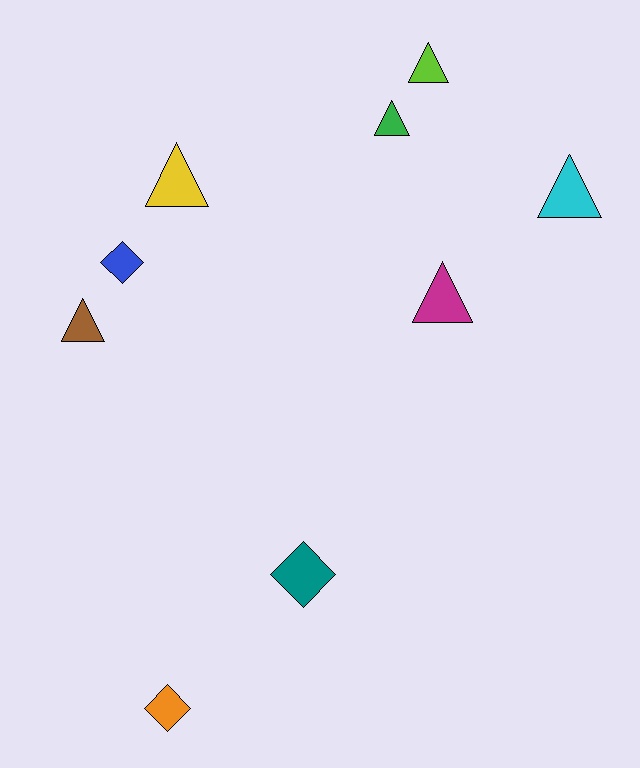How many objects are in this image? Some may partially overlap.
There are 9 objects.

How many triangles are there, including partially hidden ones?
There are 6 triangles.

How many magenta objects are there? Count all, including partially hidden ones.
There is 1 magenta object.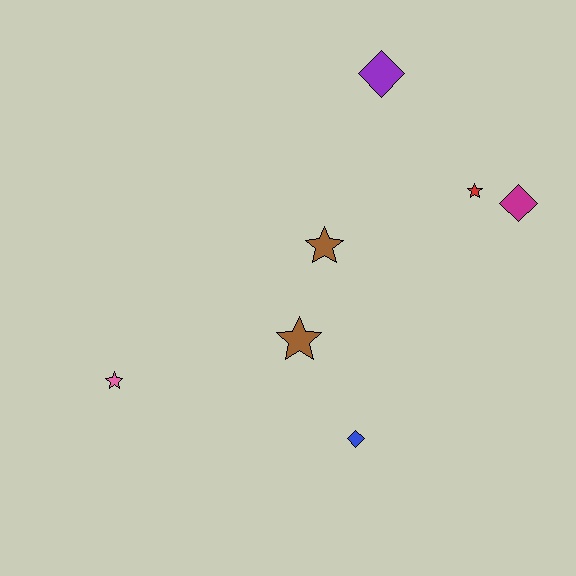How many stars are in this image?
There are 4 stars.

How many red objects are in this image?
There is 1 red object.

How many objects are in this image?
There are 7 objects.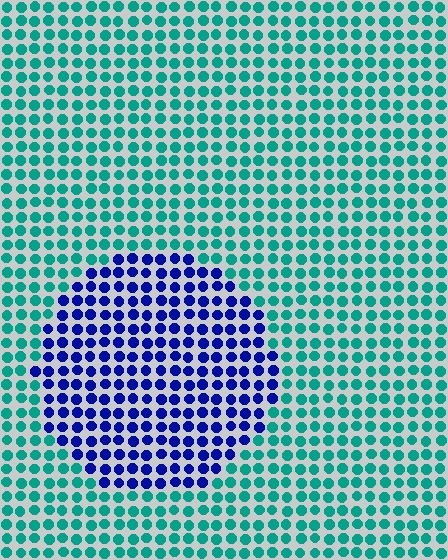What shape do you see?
I see a circle.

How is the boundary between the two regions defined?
The boundary is defined purely by a slight shift in hue (about 64 degrees). Spacing, size, and orientation are identical on both sides.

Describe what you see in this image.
The image is filled with small teal elements in a uniform arrangement. A circle-shaped region is visible where the elements are tinted to a slightly different hue, forming a subtle color boundary.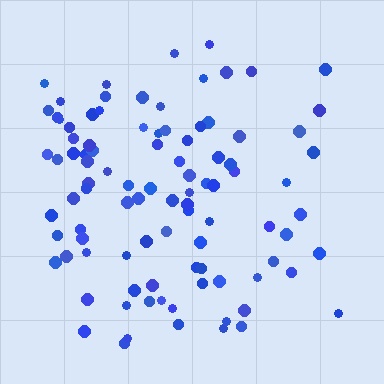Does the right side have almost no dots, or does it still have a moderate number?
Still a moderate number, just noticeably fewer than the left.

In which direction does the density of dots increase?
From right to left, with the left side densest.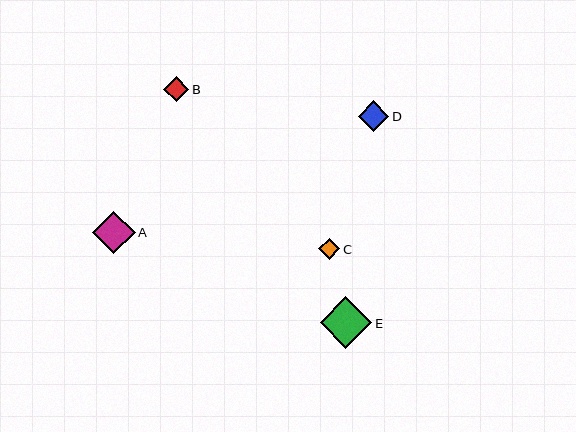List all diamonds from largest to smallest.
From largest to smallest: E, A, D, B, C.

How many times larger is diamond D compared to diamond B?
Diamond D is approximately 1.2 times the size of diamond B.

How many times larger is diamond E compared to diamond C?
Diamond E is approximately 2.4 times the size of diamond C.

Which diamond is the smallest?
Diamond C is the smallest with a size of approximately 21 pixels.